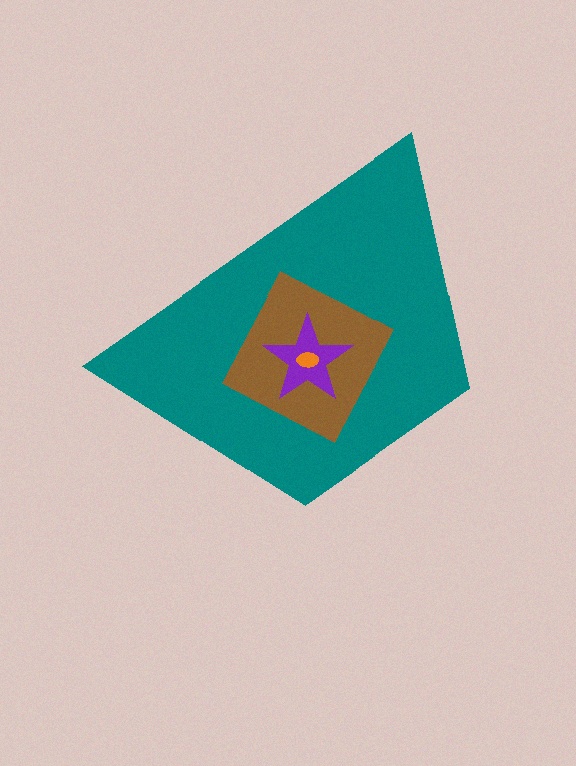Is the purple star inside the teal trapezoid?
Yes.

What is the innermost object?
The orange ellipse.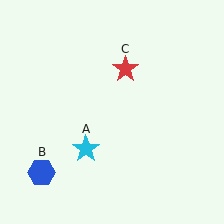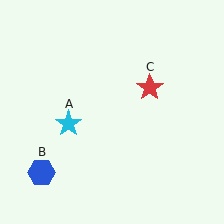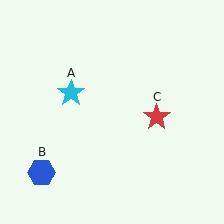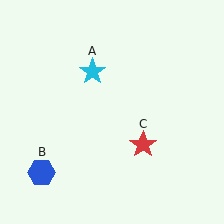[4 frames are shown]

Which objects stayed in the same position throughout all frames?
Blue hexagon (object B) remained stationary.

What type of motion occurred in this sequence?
The cyan star (object A), red star (object C) rotated clockwise around the center of the scene.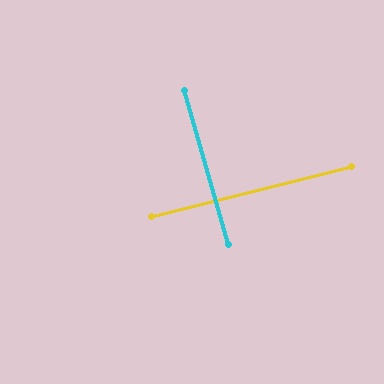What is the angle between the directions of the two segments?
Approximately 88 degrees.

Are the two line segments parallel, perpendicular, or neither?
Perpendicular — they meet at approximately 88°.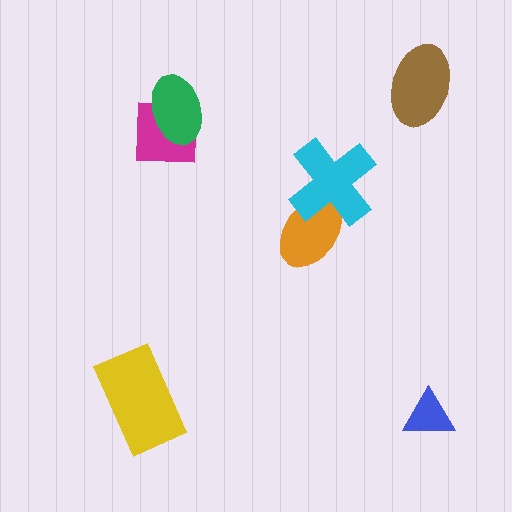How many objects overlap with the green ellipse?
1 object overlaps with the green ellipse.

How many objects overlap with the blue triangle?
0 objects overlap with the blue triangle.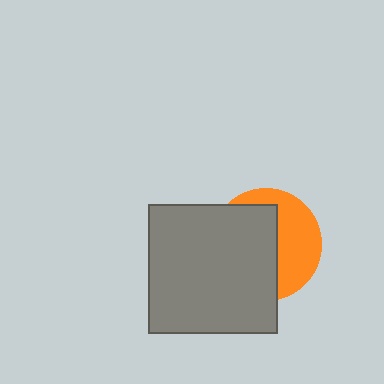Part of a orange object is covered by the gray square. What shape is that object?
It is a circle.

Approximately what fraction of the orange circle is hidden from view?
Roughly 57% of the orange circle is hidden behind the gray square.